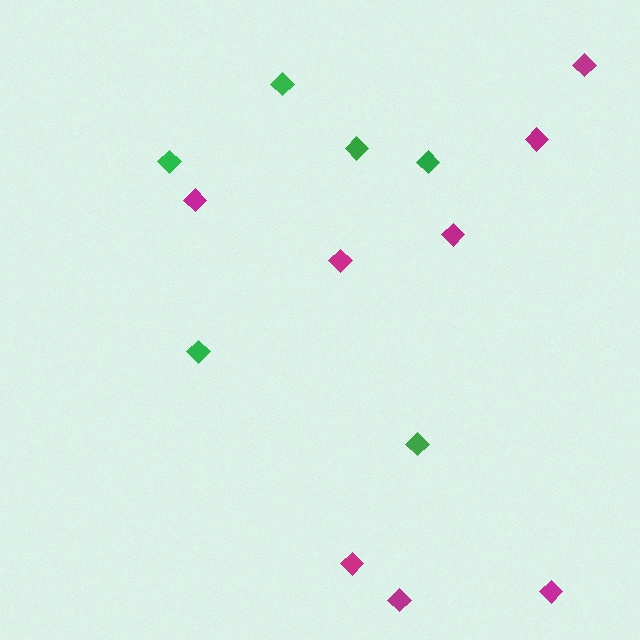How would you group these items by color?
There are 2 groups: one group of green diamonds (6) and one group of magenta diamonds (8).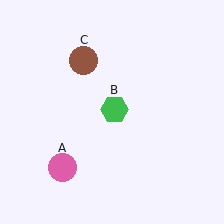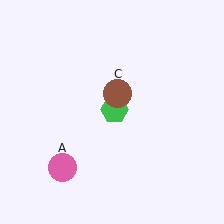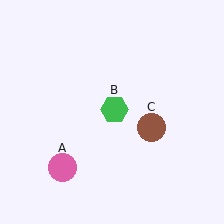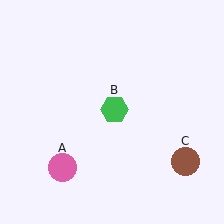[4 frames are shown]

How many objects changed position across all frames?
1 object changed position: brown circle (object C).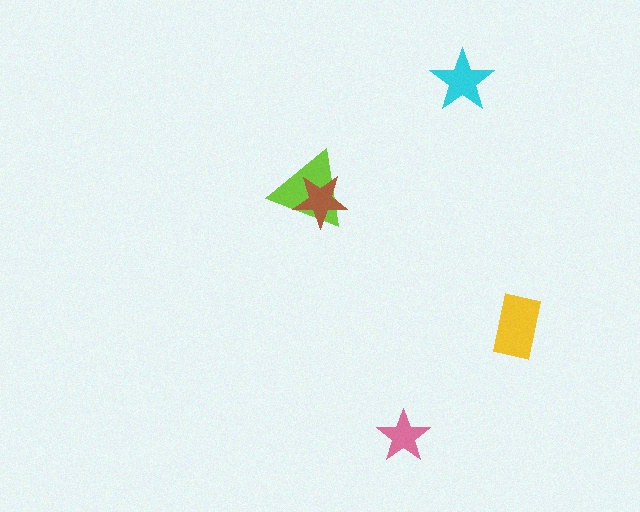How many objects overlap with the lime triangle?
1 object overlaps with the lime triangle.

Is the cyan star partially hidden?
No, no other shape covers it.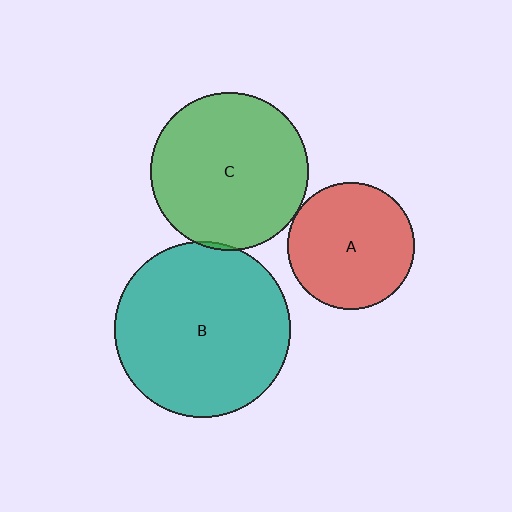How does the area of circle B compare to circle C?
Approximately 1.2 times.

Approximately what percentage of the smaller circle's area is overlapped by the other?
Approximately 5%.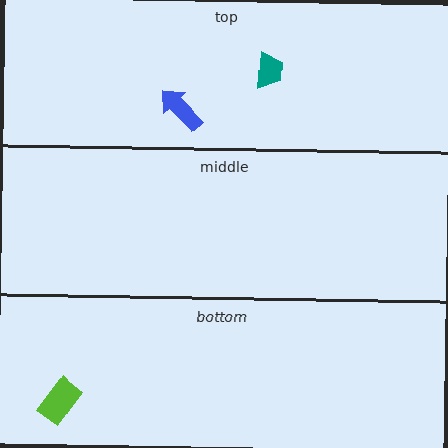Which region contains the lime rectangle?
The bottom region.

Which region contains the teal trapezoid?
The top region.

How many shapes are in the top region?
2.